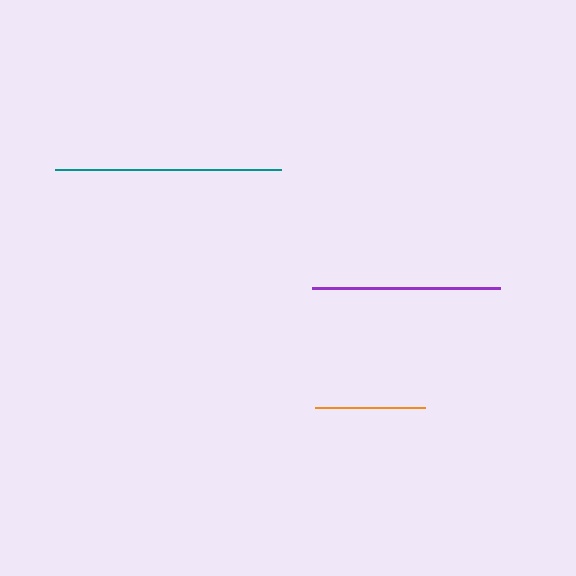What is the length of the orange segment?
The orange segment is approximately 110 pixels long.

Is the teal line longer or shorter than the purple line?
The teal line is longer than the purple line.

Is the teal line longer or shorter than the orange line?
The teal line is longer than the orange line.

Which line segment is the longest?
The teal line is the longest at approximately 226 pixels.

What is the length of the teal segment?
The teal segment is approximately 226 pixels long.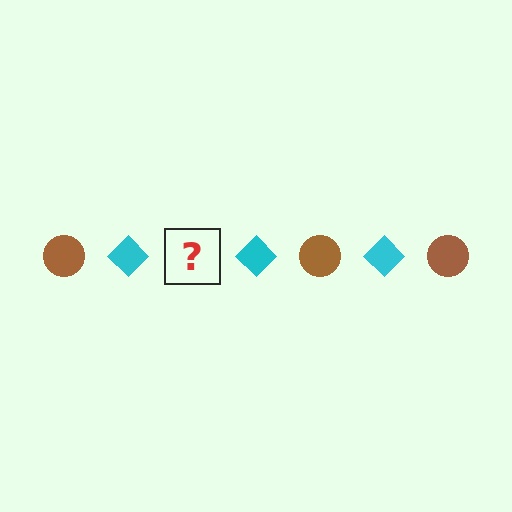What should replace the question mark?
The question mark should be replaced with a brown circle.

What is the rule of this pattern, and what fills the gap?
The rule is that the pattern alternates between brown circle and cyan diamond. The gap should be filled with a brown circle.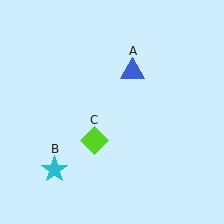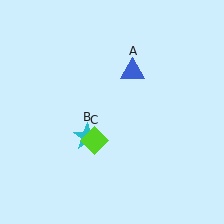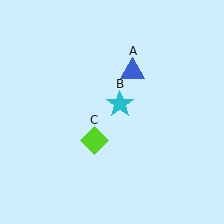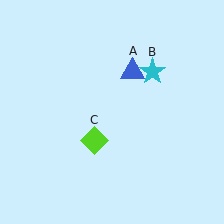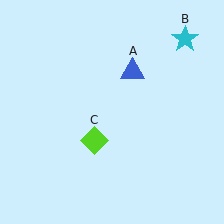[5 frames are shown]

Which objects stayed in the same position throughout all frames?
Blue triangle (object A) and lime diamond (object C) remained stationary.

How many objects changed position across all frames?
1 object changed position: cyan star (object B).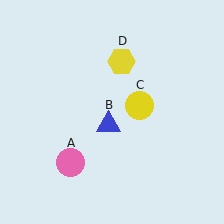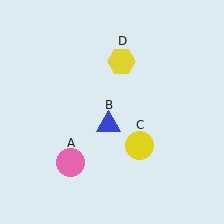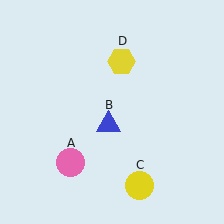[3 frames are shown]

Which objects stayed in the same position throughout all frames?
Pink circle (object A) and blue triangle (object B) and yellow hexagon (object D) remained stationary.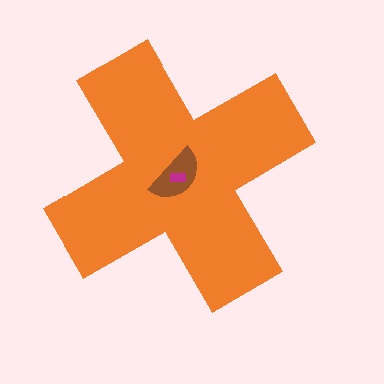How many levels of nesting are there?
3.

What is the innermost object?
The magenta rectangle.